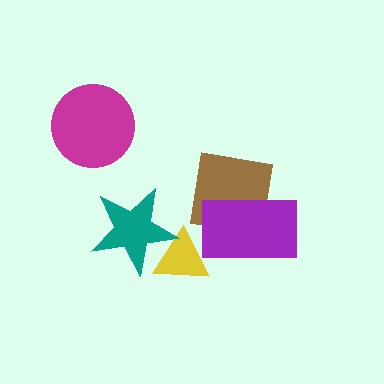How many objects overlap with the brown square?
1 object overlaps with the brown square.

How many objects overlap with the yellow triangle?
1 object overlaps with the yellow triangle.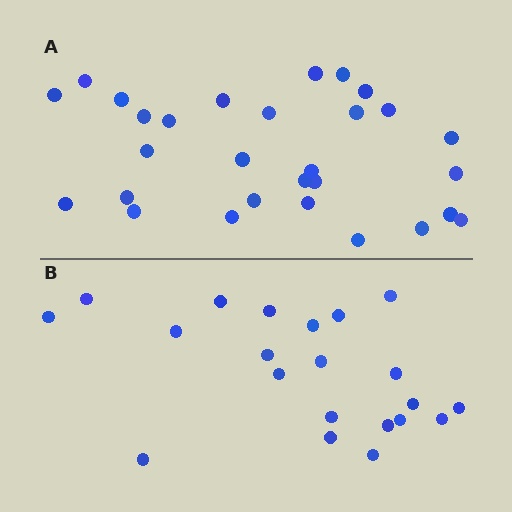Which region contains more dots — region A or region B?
Region A (the top region) has more dots.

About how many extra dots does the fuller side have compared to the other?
Region A has roughly 8 or so more dots than region B.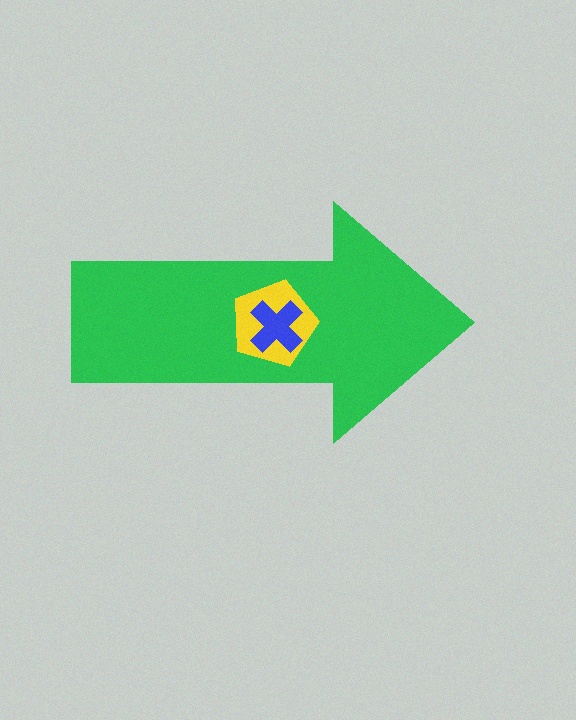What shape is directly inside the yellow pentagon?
The blue cross.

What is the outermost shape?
The green arrow.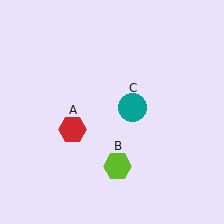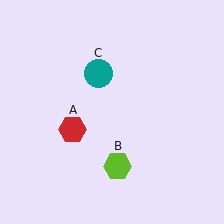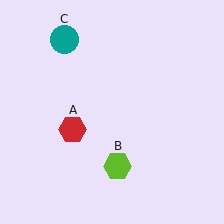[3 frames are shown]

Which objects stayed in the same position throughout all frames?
Red hexagon (object A) and lime hexagon (object B) remained stationary.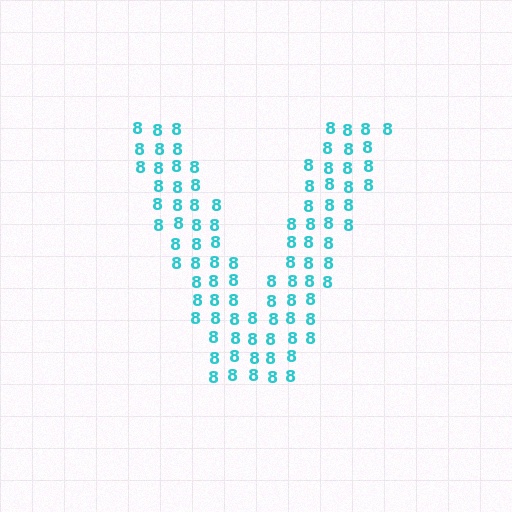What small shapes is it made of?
It is made of small digit 8's.